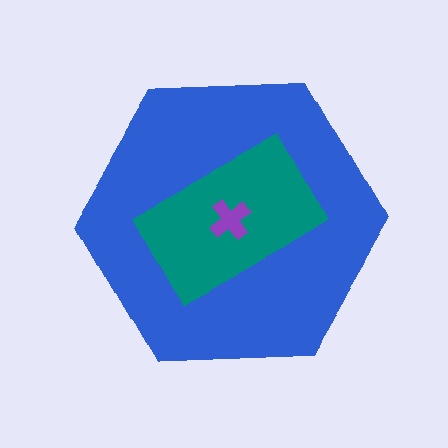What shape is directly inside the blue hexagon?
The teal rectangle.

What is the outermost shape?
The blue hexagon.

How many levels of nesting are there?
3.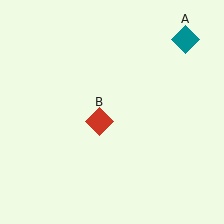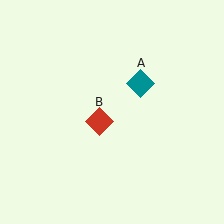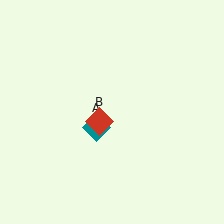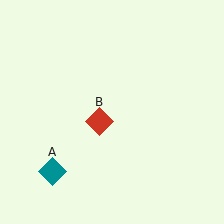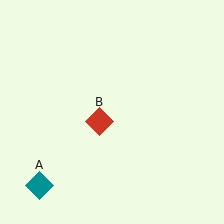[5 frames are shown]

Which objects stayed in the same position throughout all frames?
Red diamond (object B) remained stationary.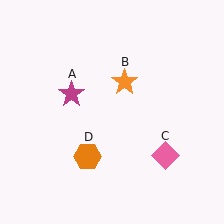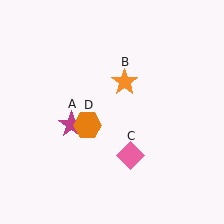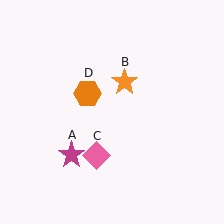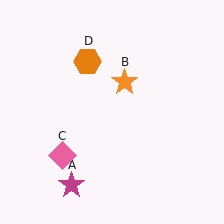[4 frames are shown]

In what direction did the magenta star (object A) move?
The magenta star (object A) moved down.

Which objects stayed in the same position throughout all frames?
Orange star (object B) remained stationary.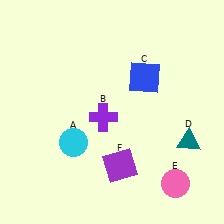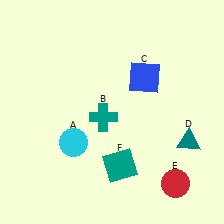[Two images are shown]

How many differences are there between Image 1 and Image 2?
There are 3 differences between the two images.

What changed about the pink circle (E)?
In Image 1, E is pink. In Image 2, it changed to red.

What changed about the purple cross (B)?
In Image 1, B is purple. In Image 2, it changed to teal.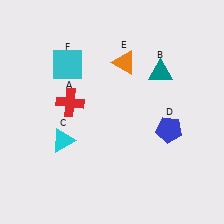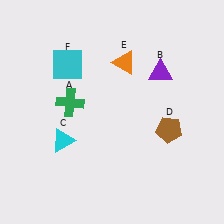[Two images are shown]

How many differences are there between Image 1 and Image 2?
There are 3 differences between the two images.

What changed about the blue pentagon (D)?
In Image 1, D is blue. In Image 2, it changed to brown.